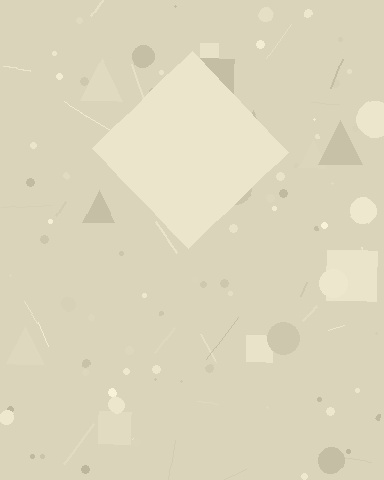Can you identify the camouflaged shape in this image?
The camouflaged shape is a diamond.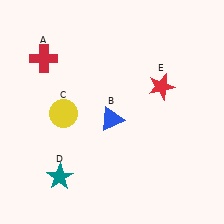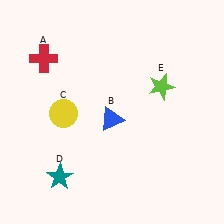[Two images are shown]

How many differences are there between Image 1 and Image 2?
There is 1 difference between the two images.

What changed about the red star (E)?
In Image 1, E is red. In Image 2, it changed to lime.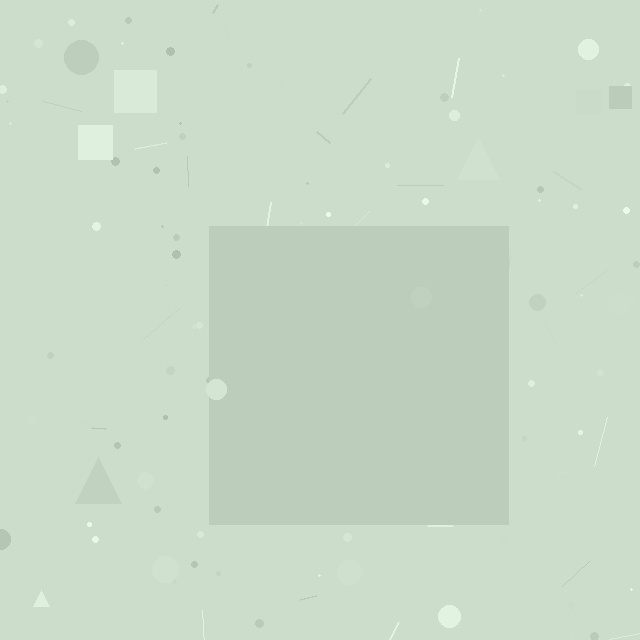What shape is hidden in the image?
A square is hidden in the image.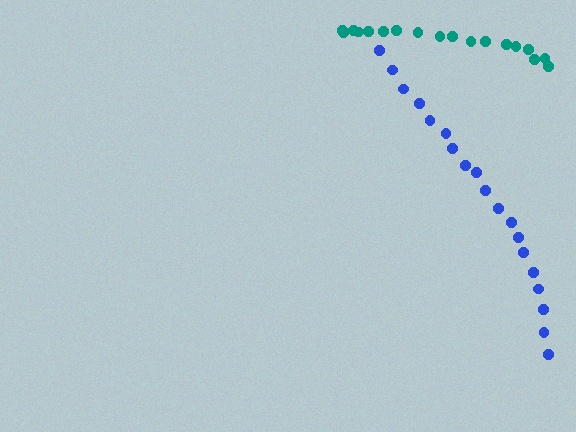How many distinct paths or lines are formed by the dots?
There are 2 distinct paths.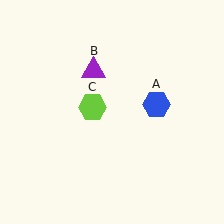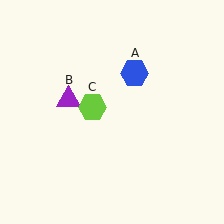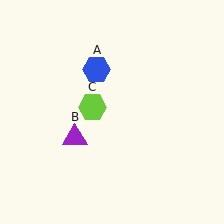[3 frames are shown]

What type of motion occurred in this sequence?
The blue hexagon (object A), purple triangle (object B) rotated counterclockwise around the center of the scene.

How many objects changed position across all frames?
2 objects changed position: blue hexagon (object A), purple triangle (object B).